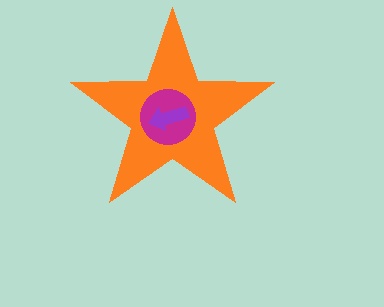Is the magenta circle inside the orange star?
Yes.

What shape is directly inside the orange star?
The magenta circle.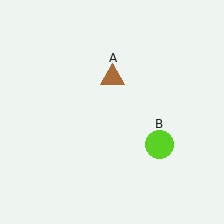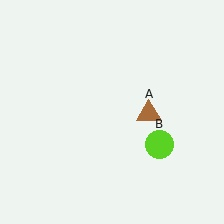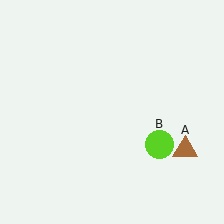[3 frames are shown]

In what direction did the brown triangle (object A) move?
The brown triangle (object A) moved down and to the right.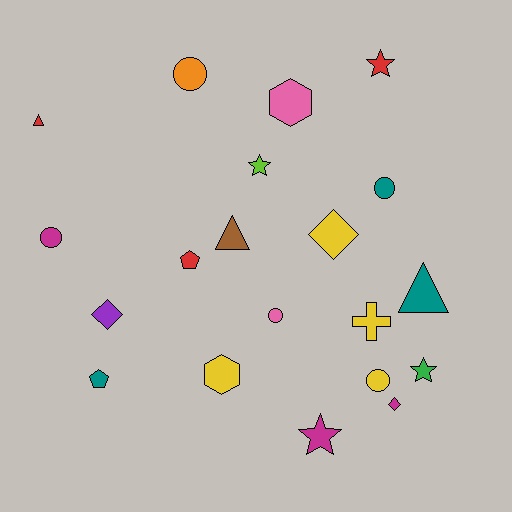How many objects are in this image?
There are 20 objects.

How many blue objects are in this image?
There are no blue objects.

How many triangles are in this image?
There are 3 triangles.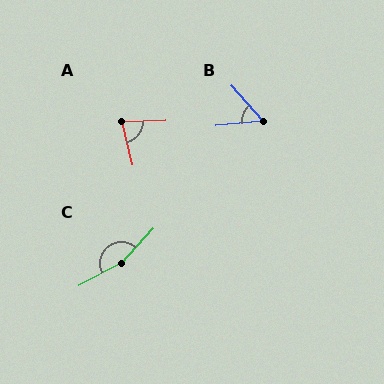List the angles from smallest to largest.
B (54°), A (78°), C (159°).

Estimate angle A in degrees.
Approximately 78 degrees.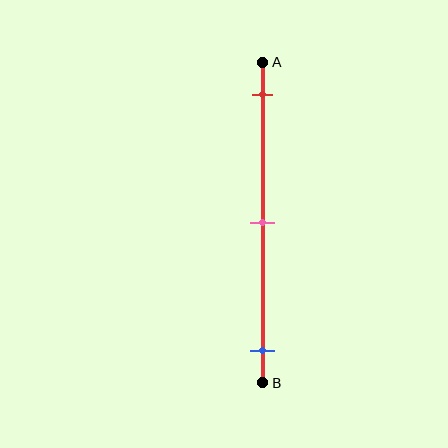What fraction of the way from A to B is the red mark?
The red mark is approximately 10% (0.1) of the way from A to B.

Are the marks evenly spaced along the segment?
Yes, the marks are approximately evenly spaced.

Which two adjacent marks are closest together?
The red and pink marks are the closest adjacent pair.